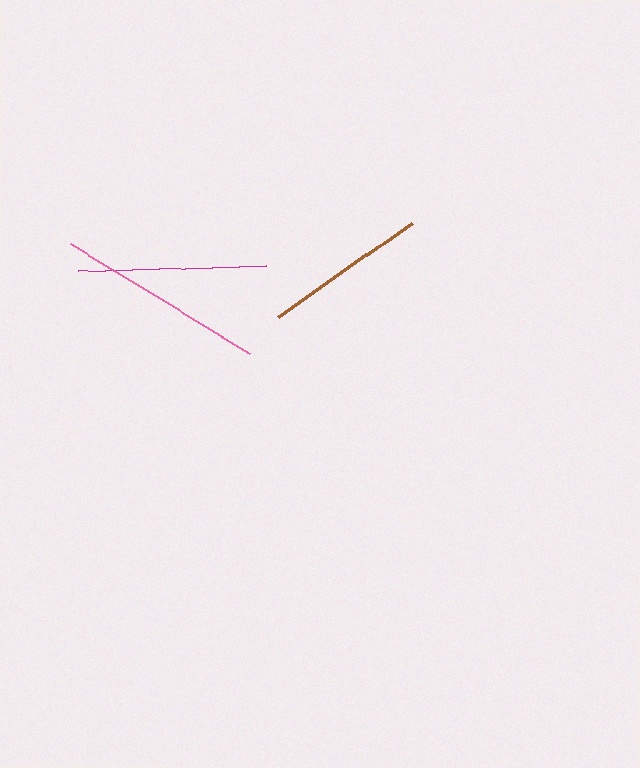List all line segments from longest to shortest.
From longest to shortest: pink, magenta, brown.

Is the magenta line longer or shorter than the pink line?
The pink line is longer than the magenta line.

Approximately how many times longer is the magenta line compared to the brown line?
The magenta line is approximately 1.1 times the length of the brown line.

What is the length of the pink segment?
The pink segment is approximately 210 pixels long.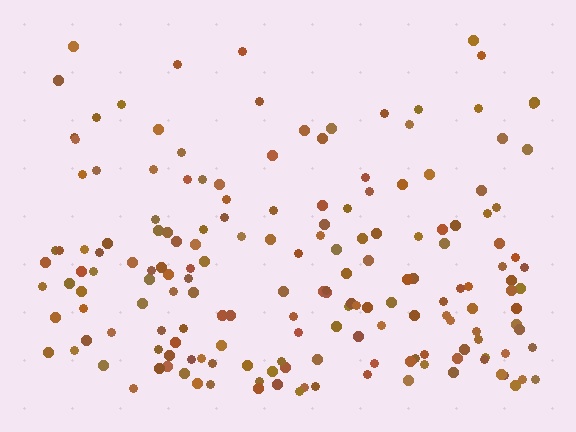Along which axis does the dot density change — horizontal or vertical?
Vertical.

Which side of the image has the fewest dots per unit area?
The top.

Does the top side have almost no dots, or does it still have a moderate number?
Still a moderate number, just noticeably fewer than the bottom.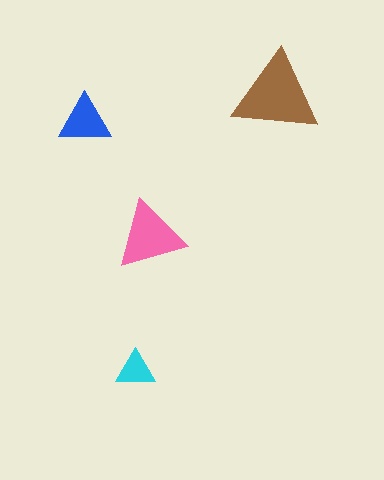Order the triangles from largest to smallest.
the brown one, the pink one, the blue one, the cyan one.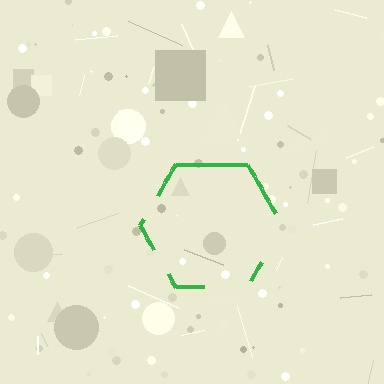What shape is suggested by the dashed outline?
The dashed outline suggests a hexagon.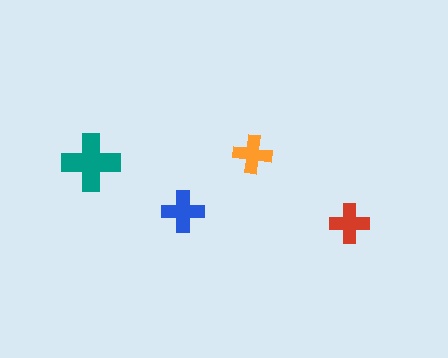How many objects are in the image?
There are 4 objects in the image.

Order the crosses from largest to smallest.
the teal one, the blue one, the red one, the orange one.